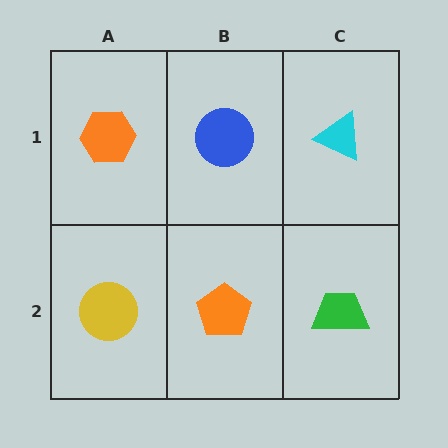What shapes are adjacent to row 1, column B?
An orange pentagon (row 2, column B), an orange hexagon (row 1, column A), a cyan triangle (row 1, column C).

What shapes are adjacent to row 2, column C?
A cyan triangle (row 1, column C), an orange pentagon (row 2, column B).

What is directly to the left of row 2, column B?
A yellow circle.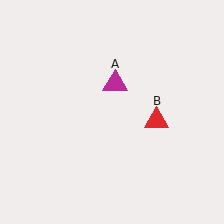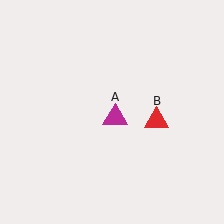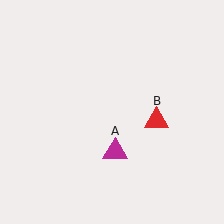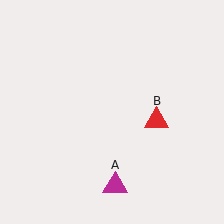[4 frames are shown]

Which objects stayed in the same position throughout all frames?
Red triangle (object B) remained stationary.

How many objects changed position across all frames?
1 object changed position: magenta triangle (object A).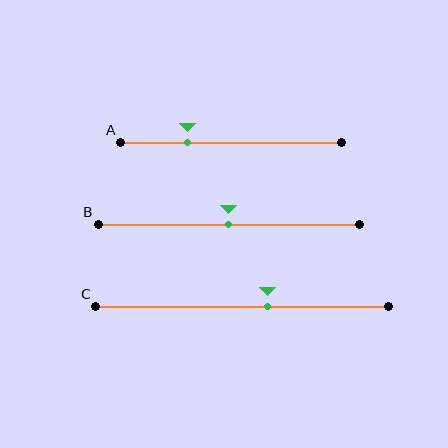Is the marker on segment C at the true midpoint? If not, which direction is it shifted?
No, the marker on segment C is shifted to the right by about 9% of the segment length.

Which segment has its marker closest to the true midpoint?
Segment B has its marker closest to the true midpoint.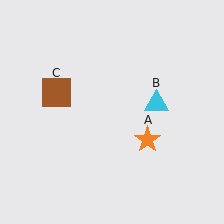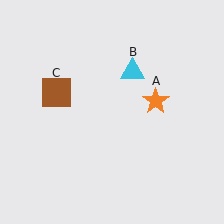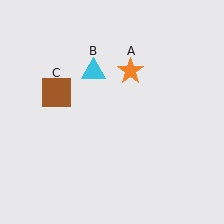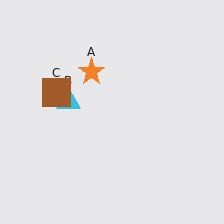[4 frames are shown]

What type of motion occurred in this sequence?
The orange star (object A), cyan triangle (object B) rotated counterclockwise around the center of the scene.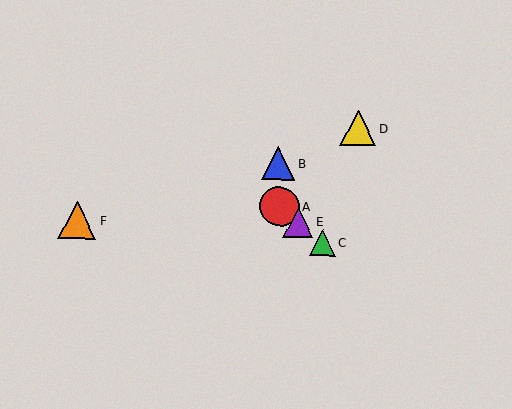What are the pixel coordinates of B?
Object B is at (278, 163).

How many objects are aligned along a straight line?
3 objects (A, C, E) are aligned along a straight line.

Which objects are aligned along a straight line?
Objects A, C, E are aligned along a straight line.